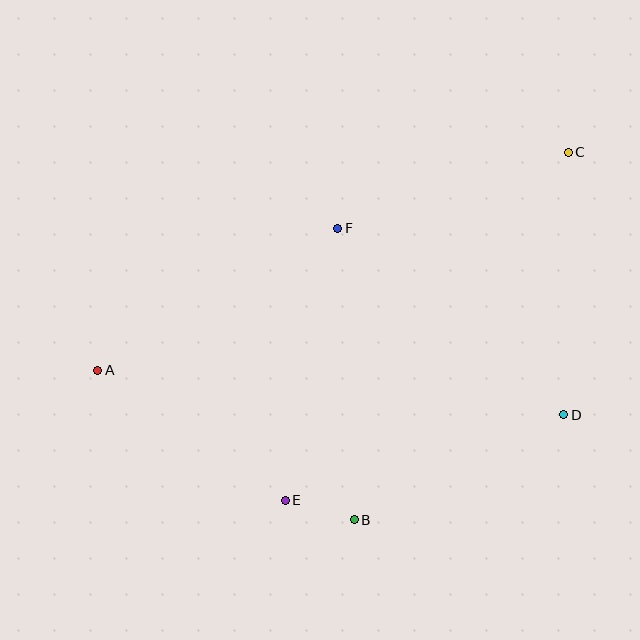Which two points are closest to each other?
Points B and E are closest to each other.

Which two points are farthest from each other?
Points A and C are farthest from each other.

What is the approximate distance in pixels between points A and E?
The distance between A and E is approximately 228 pixels.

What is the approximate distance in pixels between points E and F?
The distance between E and F is approximately 277 pixels.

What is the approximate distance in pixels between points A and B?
The distance between A and B is approximately 297 pixels.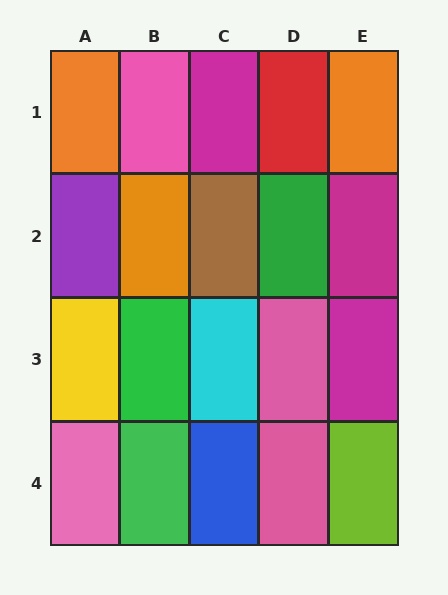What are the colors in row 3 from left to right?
Yellow, green, cyan, pink, magenta.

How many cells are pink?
4 cells are pink.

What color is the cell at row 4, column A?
Pink.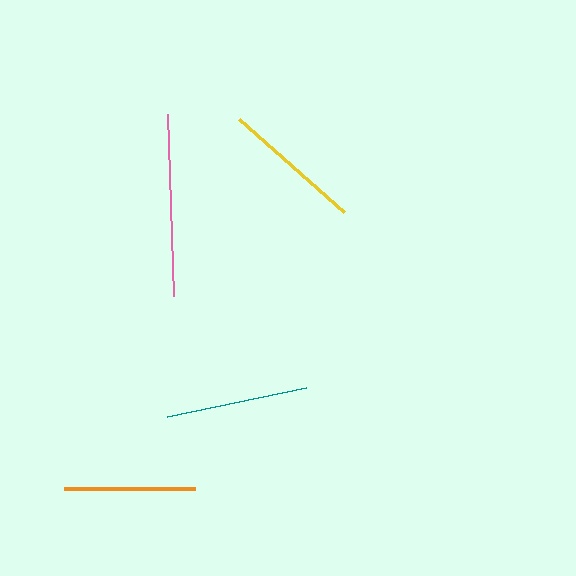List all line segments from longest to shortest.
From longest to shortest: pink, teal, yellow, orange.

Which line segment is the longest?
The pink line is the longest at approximately 182 pixels.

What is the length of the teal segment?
The teal segment is approximately 142 pixels long.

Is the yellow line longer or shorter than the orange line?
The yellow line is longer than the orange line.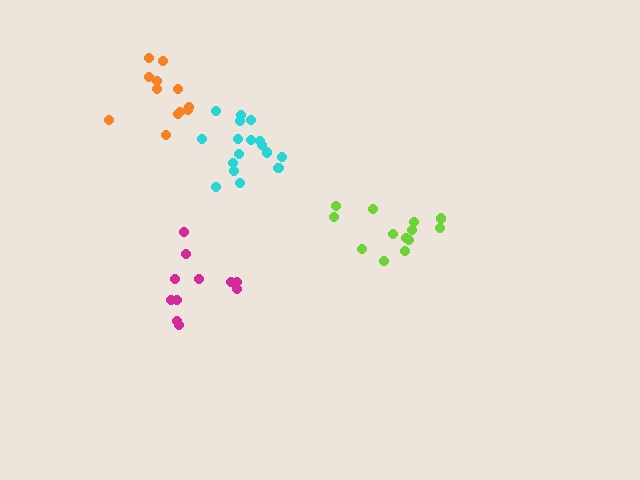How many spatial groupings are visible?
There are 4 spatial groupings.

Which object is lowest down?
The magenta cluster is bottommost.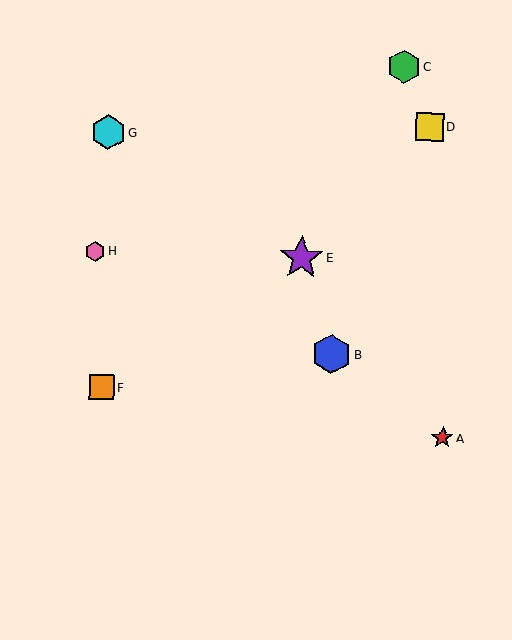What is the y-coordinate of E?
Object E is at y≈258.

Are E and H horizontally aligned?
Yes, both are at y≈258.